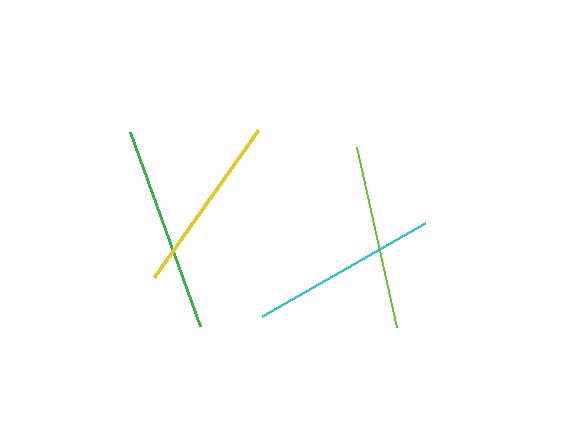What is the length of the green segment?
The green segment is approximately 205 pixels long.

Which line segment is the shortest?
The yellow line is the shortest at approximately 180 pixels.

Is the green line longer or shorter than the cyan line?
The green line is longer than the cyan line.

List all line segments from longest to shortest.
From longest to shortest: green, cyan, lime, yellow.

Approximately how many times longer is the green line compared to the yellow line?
The green line is approximately 1.1 times the length of the yellow line.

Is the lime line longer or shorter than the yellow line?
The lime line is longer than the yellow line.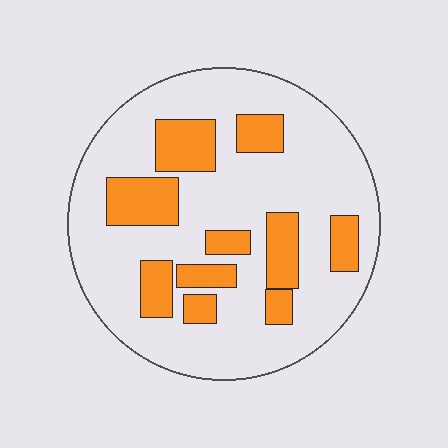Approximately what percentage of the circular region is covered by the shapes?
Approximately 25%.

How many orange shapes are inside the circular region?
10.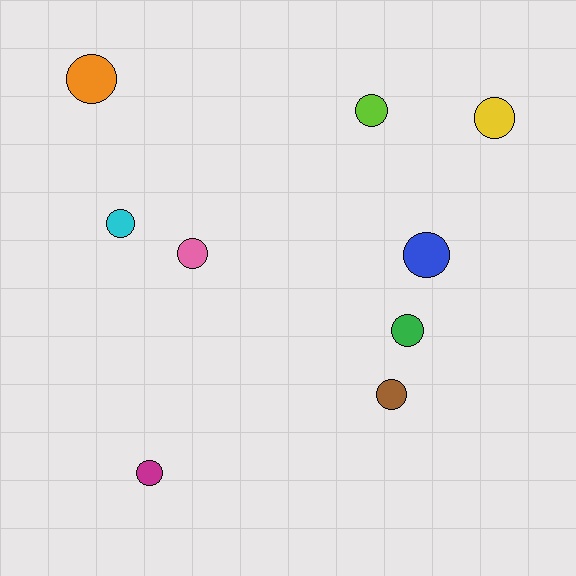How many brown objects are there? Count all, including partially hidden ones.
There is 1 brown object.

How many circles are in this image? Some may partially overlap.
There are 9 circles.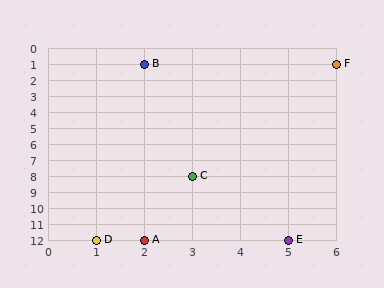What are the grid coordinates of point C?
Point C is at grid coordinates (3, 8).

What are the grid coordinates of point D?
Point D is at grid coordinates (1, 12).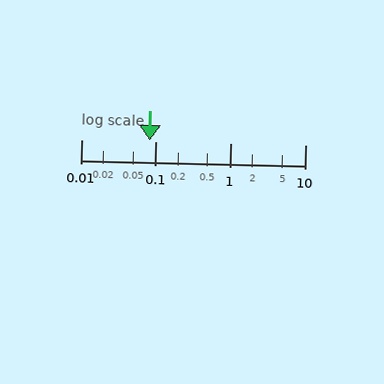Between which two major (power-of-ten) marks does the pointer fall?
The pointer is between 0.01 and 0.1.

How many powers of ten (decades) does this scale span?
The scale spans 3 decades, from 0.01 to 10.